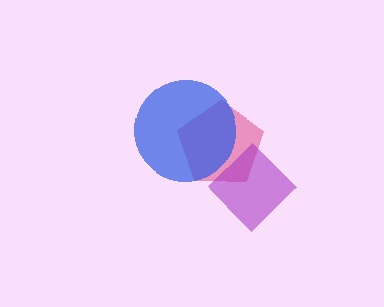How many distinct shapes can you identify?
There are 3 distinct shapes: a pink pentagon, a purple diamond, a blue circle.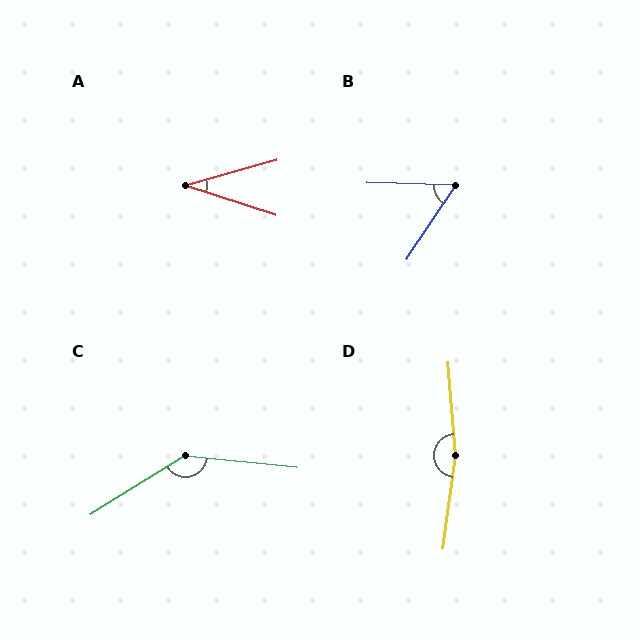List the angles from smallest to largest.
A (34°), B (58°), C (142°), D (168°).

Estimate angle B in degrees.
Approximately 58 degrees.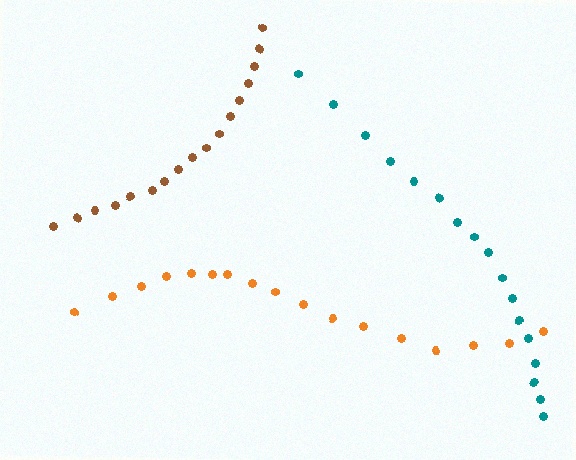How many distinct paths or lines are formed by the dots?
There are 3 distinct paths.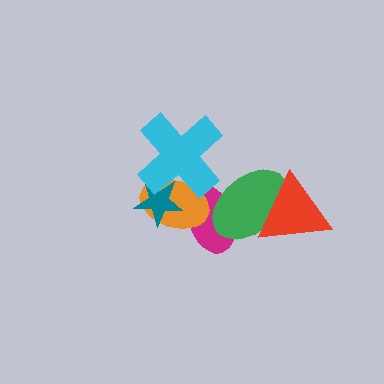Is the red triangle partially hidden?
No, no other shape covers it.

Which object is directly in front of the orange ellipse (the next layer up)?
The teal star is directly in front of the orange ellipse.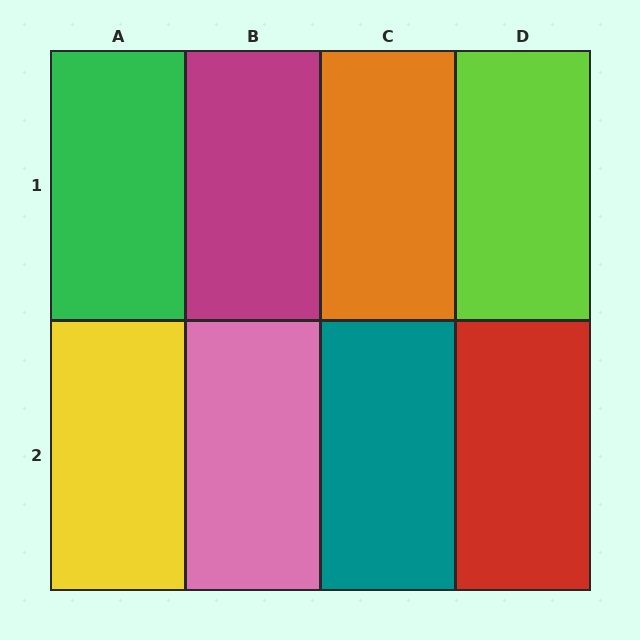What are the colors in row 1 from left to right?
Green, magenta, orange, lime.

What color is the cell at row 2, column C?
Teal.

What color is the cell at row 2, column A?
Yellow.